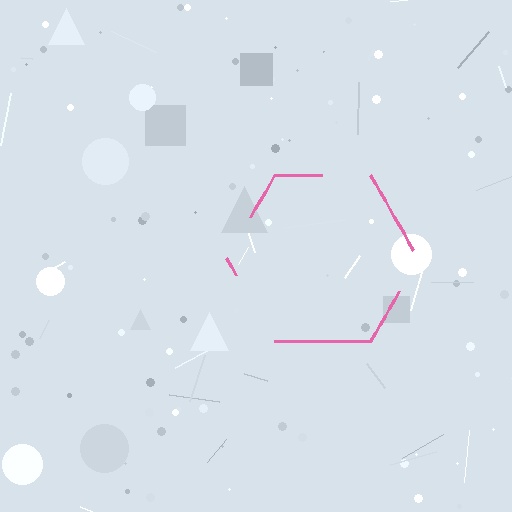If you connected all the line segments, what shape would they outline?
They would outline a hexagon.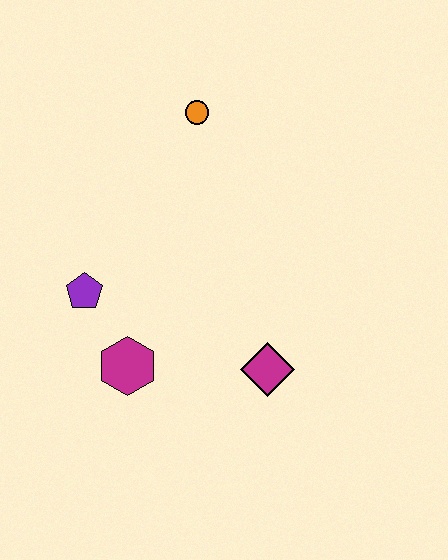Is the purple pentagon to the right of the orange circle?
No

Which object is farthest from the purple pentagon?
The orange circle is farthest from the purple pentagon.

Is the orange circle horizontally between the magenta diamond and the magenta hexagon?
Yes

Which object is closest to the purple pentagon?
The magenta hexagon is closest to the purple pentagon.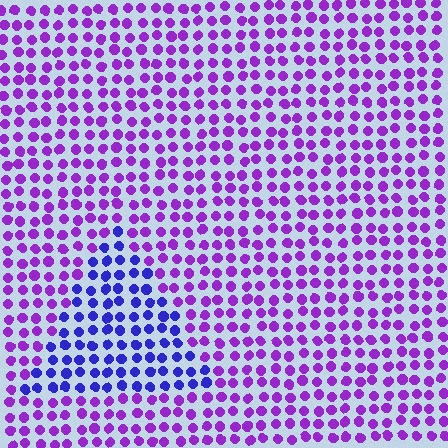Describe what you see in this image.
The image is filled with small purple elements in a uniform arrangement. A triangle-shaped region is visible where the elements are tinted to a slightly different hue, forming a subtle color boundary.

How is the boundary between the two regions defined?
The boundary is defined purely by a slight shift in hue (about 40 degrees). Spacing, size, and orientation are identical on both sides.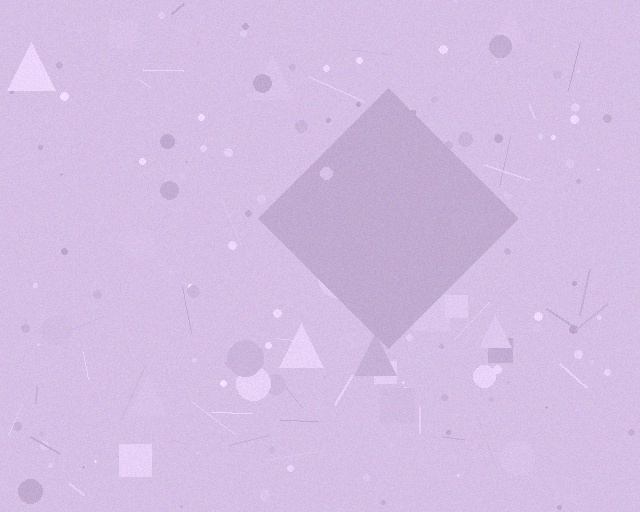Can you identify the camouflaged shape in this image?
The camouflaged shape is a diamond.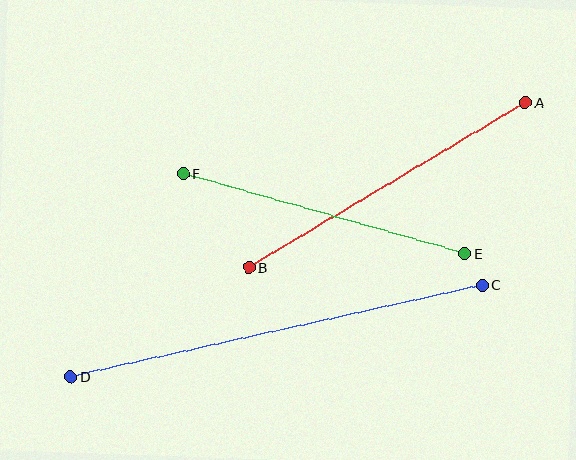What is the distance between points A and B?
The distance is approximately 322 pixels.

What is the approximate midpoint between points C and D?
The midpoint is at approximately (276, 331) pixels.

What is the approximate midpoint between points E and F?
The midpoint is at approximately (324, 214) pixels.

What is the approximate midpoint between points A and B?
The midpoint is at approximately (387, 185) pixels.